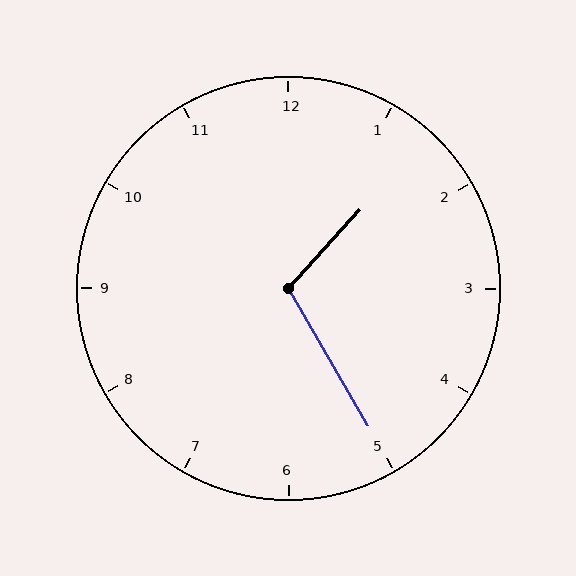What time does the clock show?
1:25.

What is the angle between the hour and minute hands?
Approximately 108 degrees.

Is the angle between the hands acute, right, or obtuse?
It is obtuse.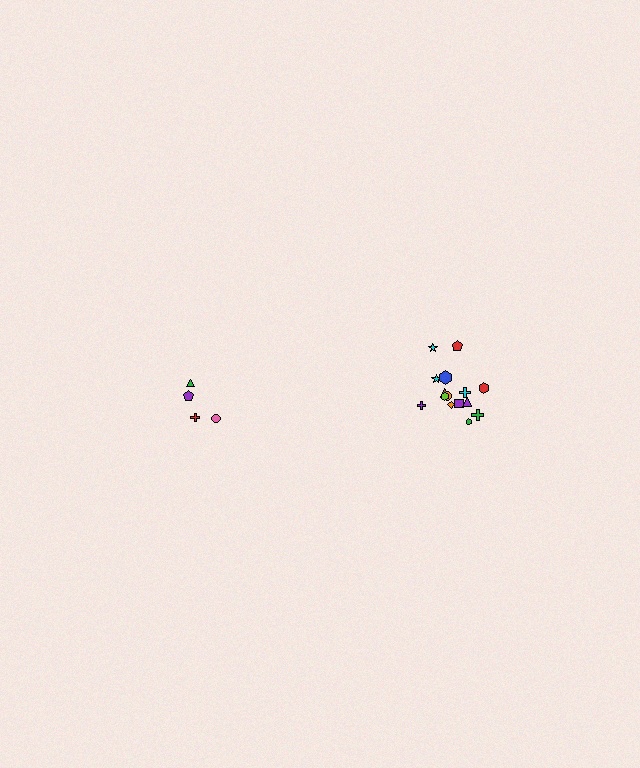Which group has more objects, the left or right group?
The right group.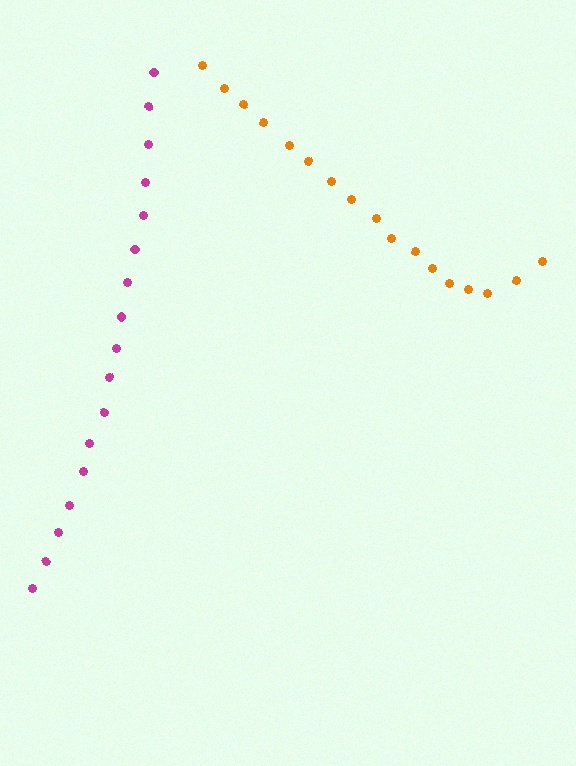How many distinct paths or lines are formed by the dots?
There are 2 distinct paths.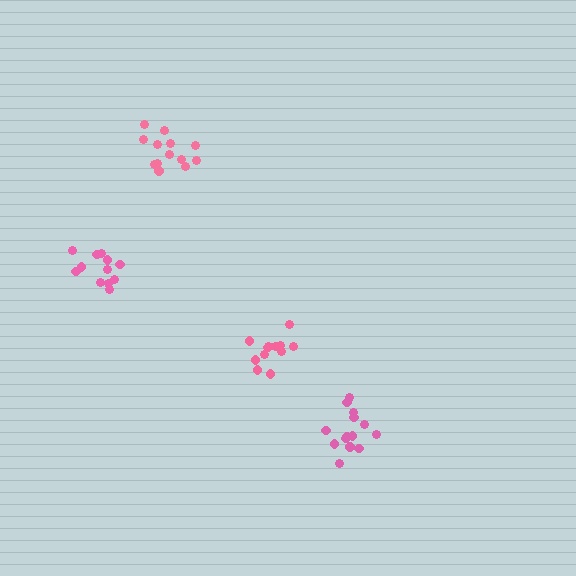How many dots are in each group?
Group 1: 14 dots, Group 2: 12 dots, Group 3: 12 dots, Group 4: 13 dots (51 total).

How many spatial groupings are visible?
There are 4 spatial groupings.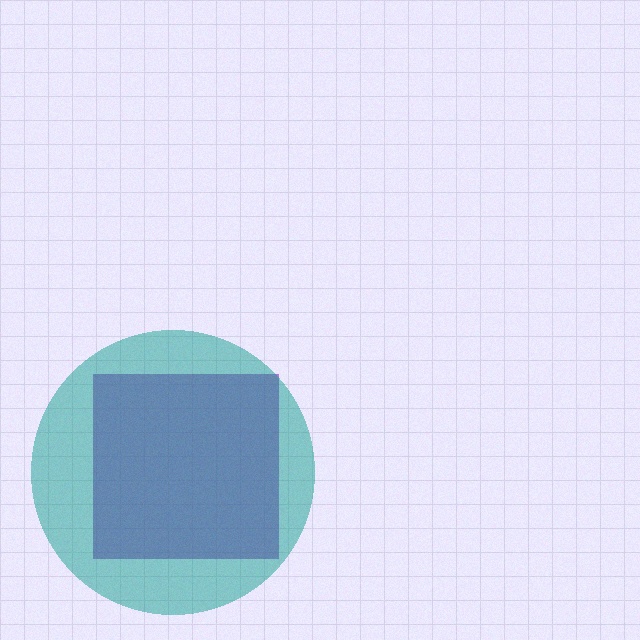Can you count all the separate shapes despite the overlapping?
Yes, there are 2 separate shapes.